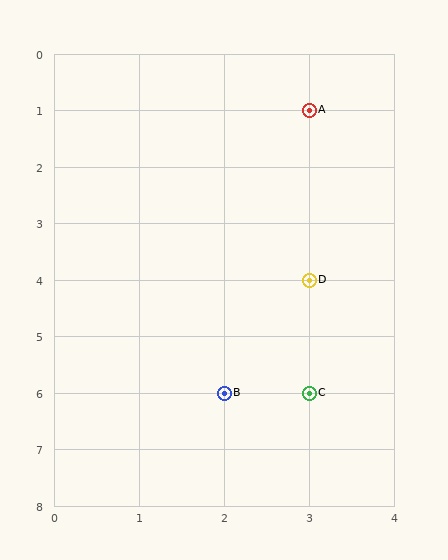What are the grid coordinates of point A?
Point A is at grid coordinates (3, 1).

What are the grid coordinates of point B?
Point B is at grid coordinates (2, 6).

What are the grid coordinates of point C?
Point C is at grid coordinates (3, 6).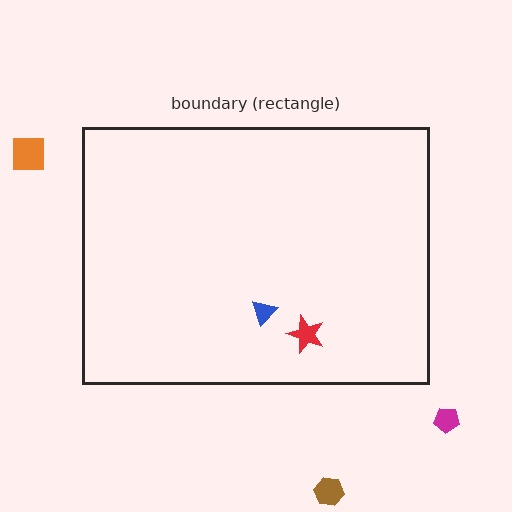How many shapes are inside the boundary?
2 inside, 3 outside.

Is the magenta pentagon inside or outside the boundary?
Outside.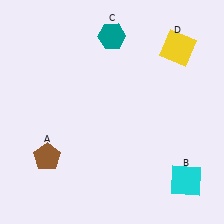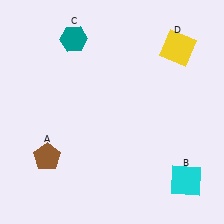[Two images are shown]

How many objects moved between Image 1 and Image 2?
1 object moved between the two images.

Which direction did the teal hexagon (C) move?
The teal hexagon (C) moved left.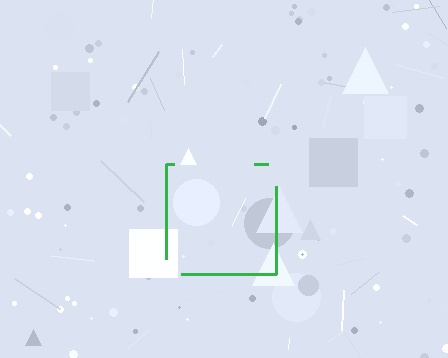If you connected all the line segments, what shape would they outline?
They would outline a square.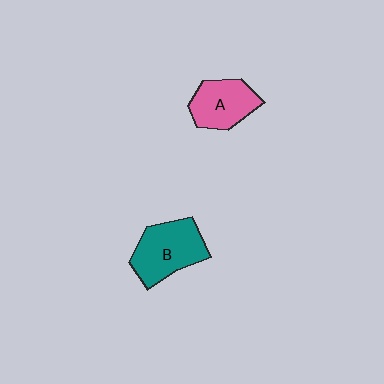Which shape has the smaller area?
Shape A (pink).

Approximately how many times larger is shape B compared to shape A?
Approximately 1.3 times.